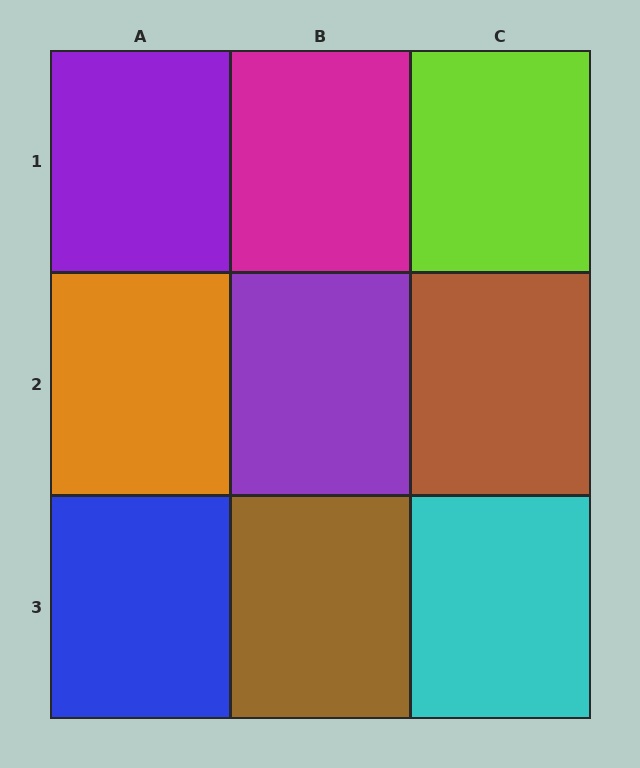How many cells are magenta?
1 cell is magenta.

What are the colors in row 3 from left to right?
Blue, brown, cyan.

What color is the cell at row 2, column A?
Orange.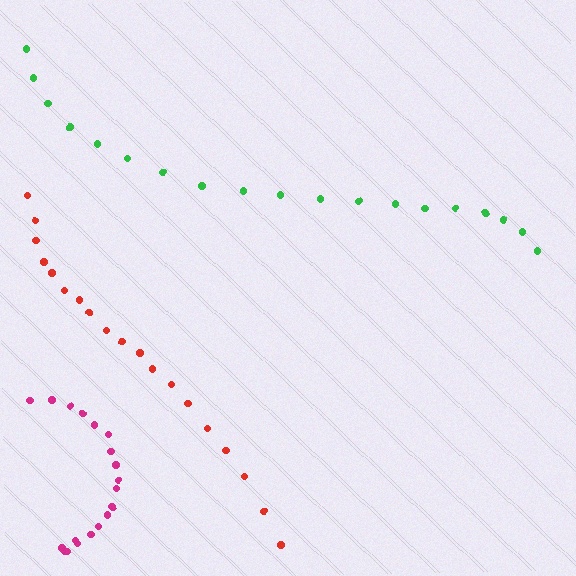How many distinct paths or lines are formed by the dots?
There are 3 distinct paths.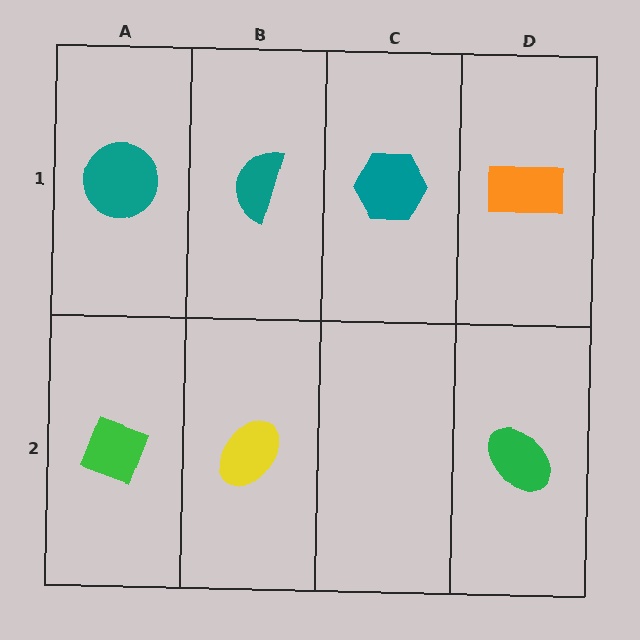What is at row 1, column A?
A teal circle.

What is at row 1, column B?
A teal semicircle.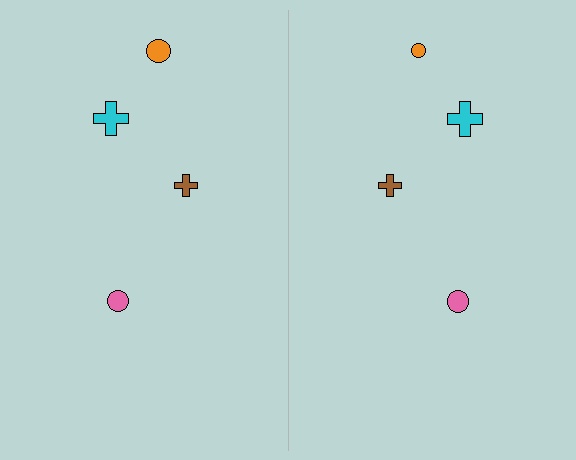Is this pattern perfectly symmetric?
No, the pattern is not perfectly symmetric. The orange circle on the right side has a different size than its mirror counterpart.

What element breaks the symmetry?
The orange circle on the right side has a different size than its mirror counterpart.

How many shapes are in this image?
There are 8 shapes in this image.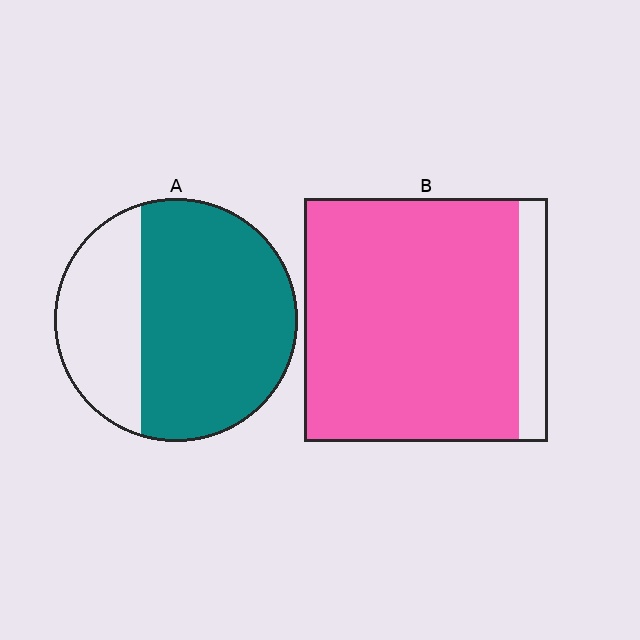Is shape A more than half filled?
Yes.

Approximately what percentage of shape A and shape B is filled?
A is approximately 70% and B is approximately 90%.